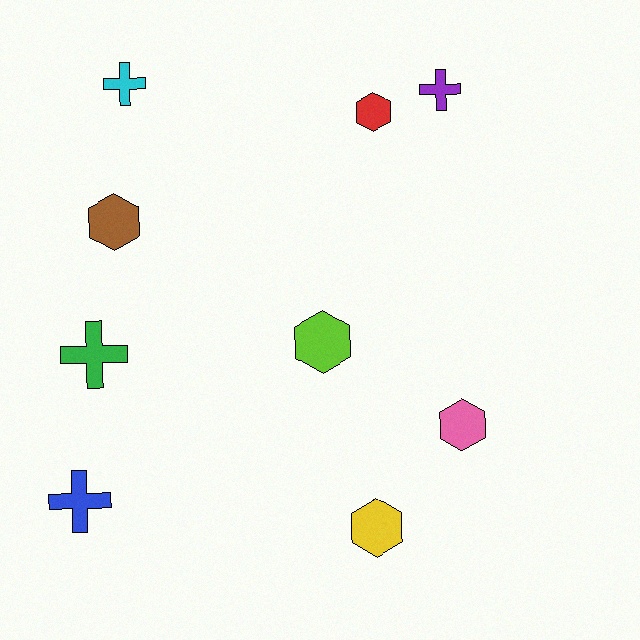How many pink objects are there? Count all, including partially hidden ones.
There is 1 pink object.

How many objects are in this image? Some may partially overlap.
There are 9 objects.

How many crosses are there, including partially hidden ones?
There are 4 crosses.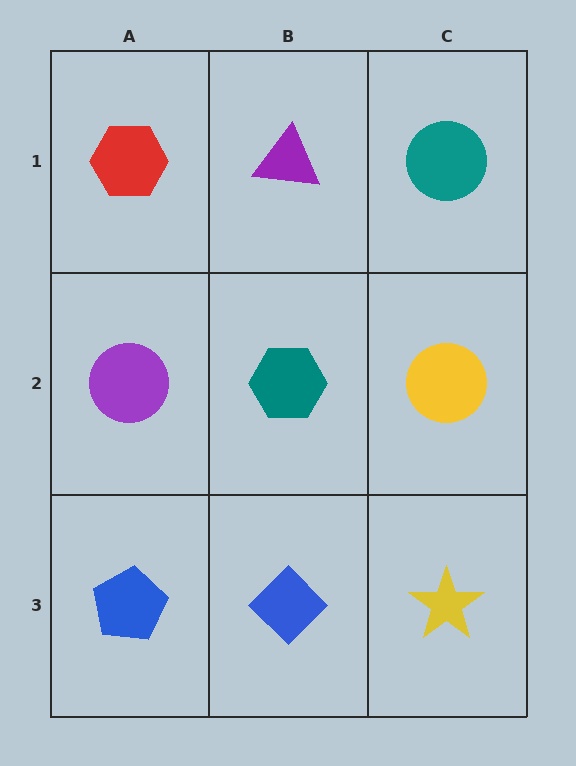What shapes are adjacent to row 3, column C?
A yellow circle (row 2, column C), a blue diamond (row 3, column B).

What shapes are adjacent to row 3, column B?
A teal hexagon (row 2, column B), a blue pentagon (row 3, column A), a yellow star (row 3, column C).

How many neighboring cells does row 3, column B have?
3.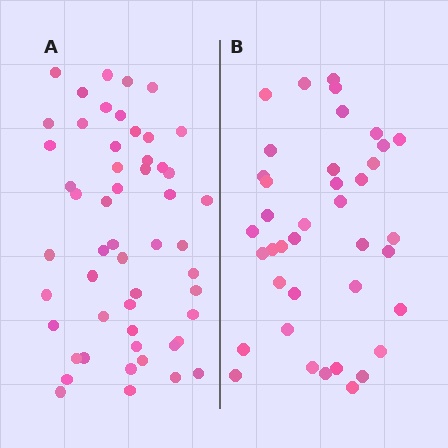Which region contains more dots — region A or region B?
Region A (the left region) has more dots.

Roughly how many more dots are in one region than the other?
Region A has approximately 15 more dots than region B.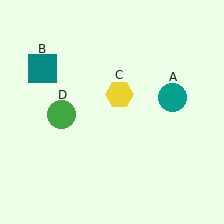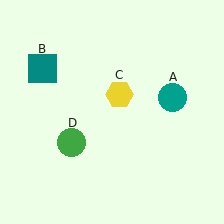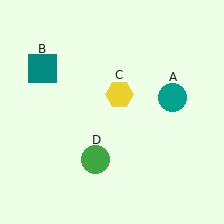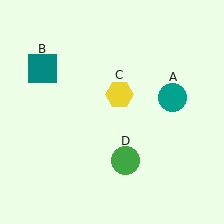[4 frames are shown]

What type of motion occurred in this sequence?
The green circle (object D) rotated counterclockwise around the center of the scene.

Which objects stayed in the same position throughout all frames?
Teal circle (object A) and teal square (object B) and yellow hexagon (object C) remained stationary.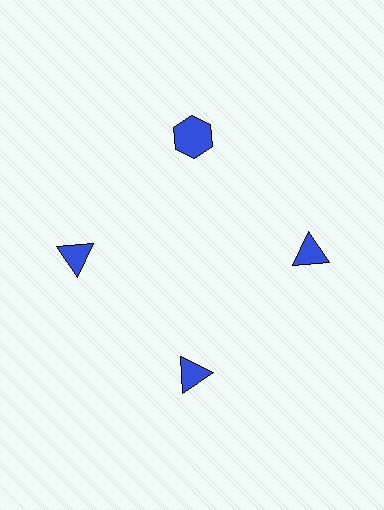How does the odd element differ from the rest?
It has a different shape: hexagon instead of triangle.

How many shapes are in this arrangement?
There are 4 shapes arranged in a ring pattern.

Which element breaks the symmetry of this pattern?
The blue hexagon at roughly the 12 o'clock position breaks the symmetry. All other shapes are blue triangles.